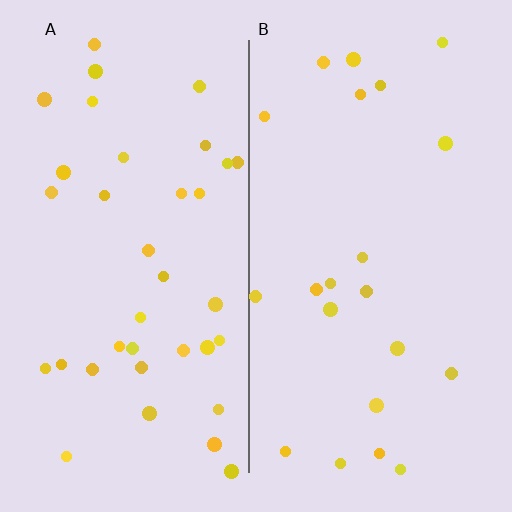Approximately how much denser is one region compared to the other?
Approximately 1.7× — region A over region B.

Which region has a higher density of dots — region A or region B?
A (the left).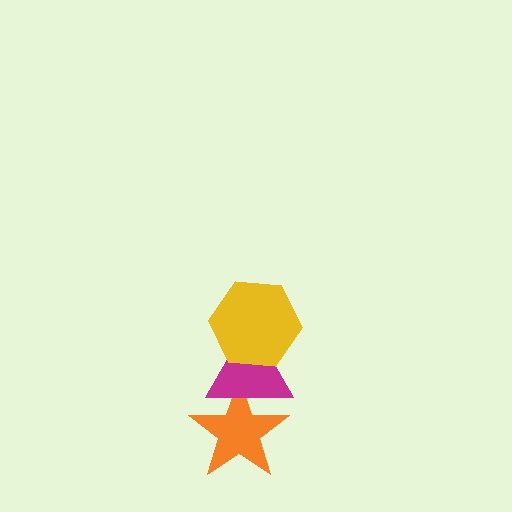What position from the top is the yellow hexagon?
The yellow hexagon is 1st from the top.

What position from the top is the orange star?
The orange star is 3rd from the top.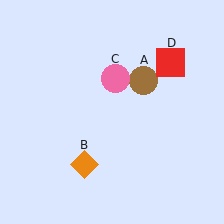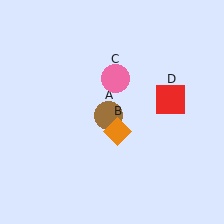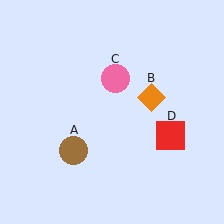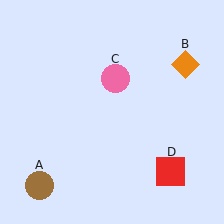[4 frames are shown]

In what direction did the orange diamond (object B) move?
The orange diamond (object B) moved up and to the right.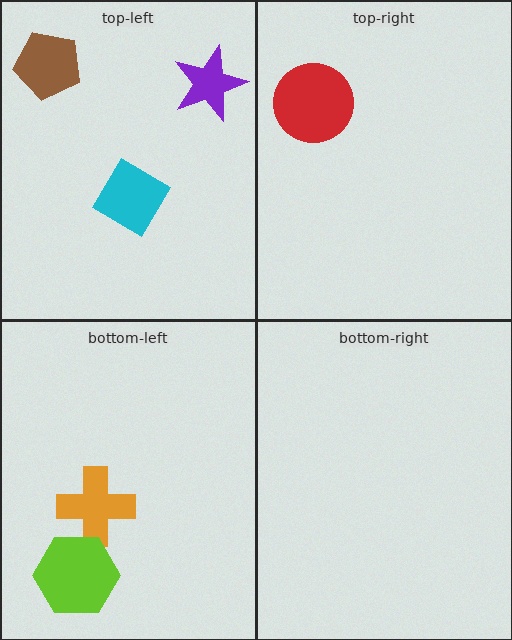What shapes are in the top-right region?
The red circle.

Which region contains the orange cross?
The bottom-left region.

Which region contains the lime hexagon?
The bottom-left region.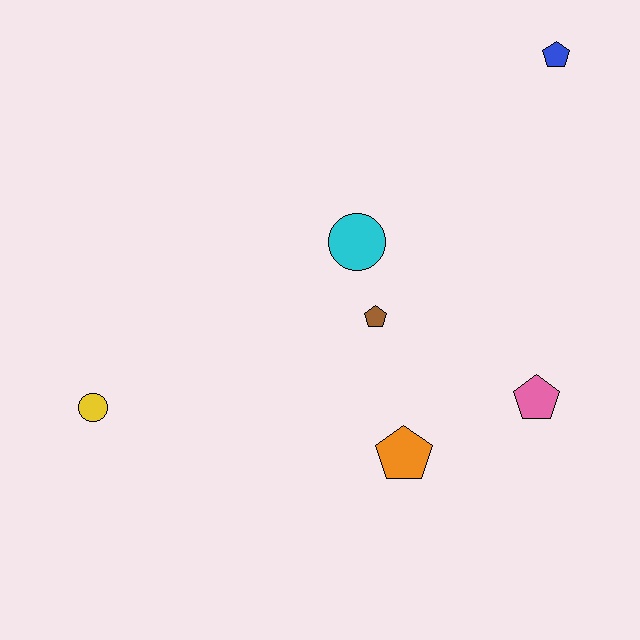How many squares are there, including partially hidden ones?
There are no squares.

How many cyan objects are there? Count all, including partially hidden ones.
There is 1 cyan object.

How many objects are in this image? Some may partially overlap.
There are 6 objects.